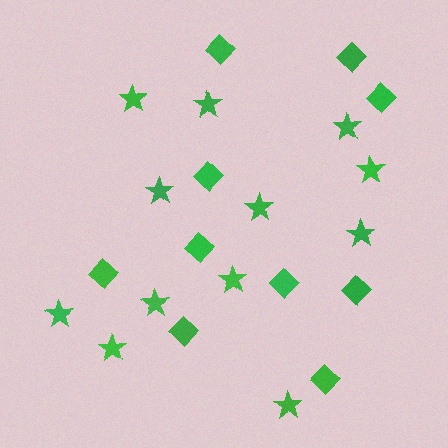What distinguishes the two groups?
There are 2 groups: one group of stars (12) and one group of diamonds (10).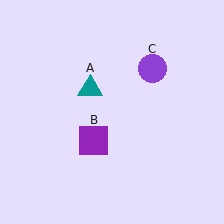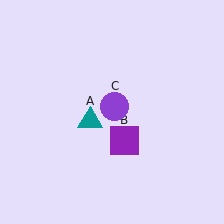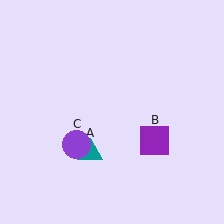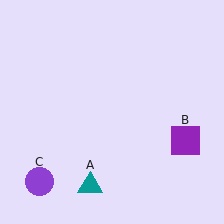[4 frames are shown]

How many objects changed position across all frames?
3 objects changed position: teal triangle (object A), purple square (object B), purple circle (object C).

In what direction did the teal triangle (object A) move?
The teal triangle (object A) moved down.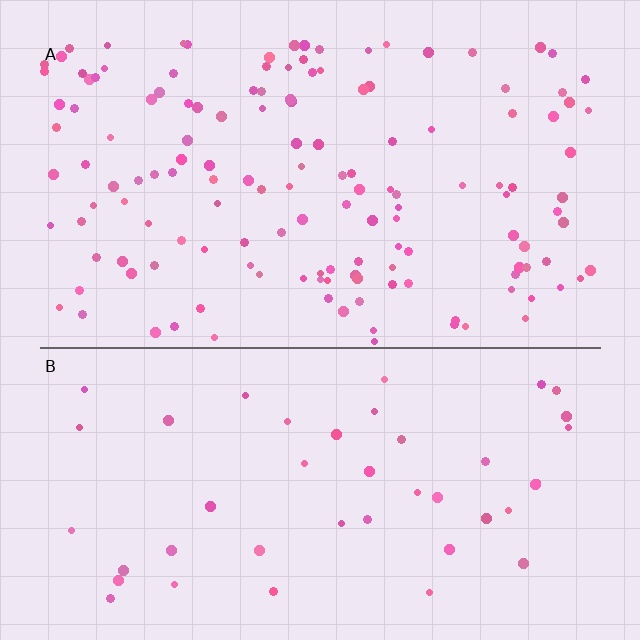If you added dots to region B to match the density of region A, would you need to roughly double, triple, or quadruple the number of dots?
Approximately triple.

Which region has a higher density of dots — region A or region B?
A (the top).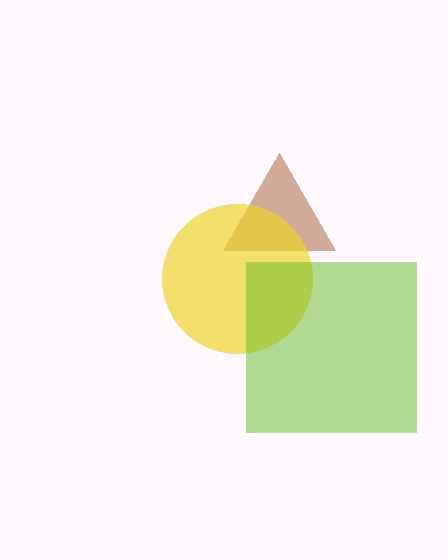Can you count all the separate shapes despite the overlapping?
Yes, there are 3 separate shapes.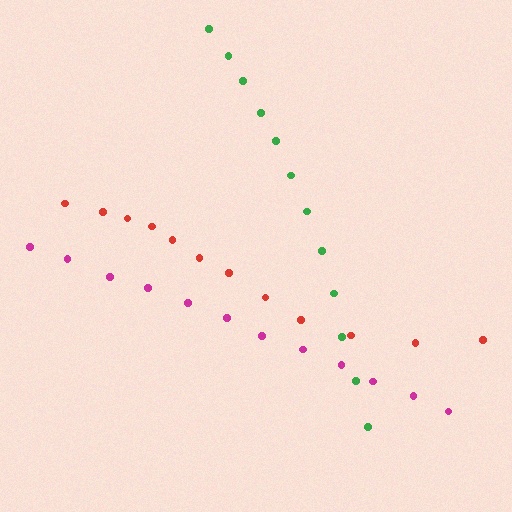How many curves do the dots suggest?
There are 3 distinct paths.